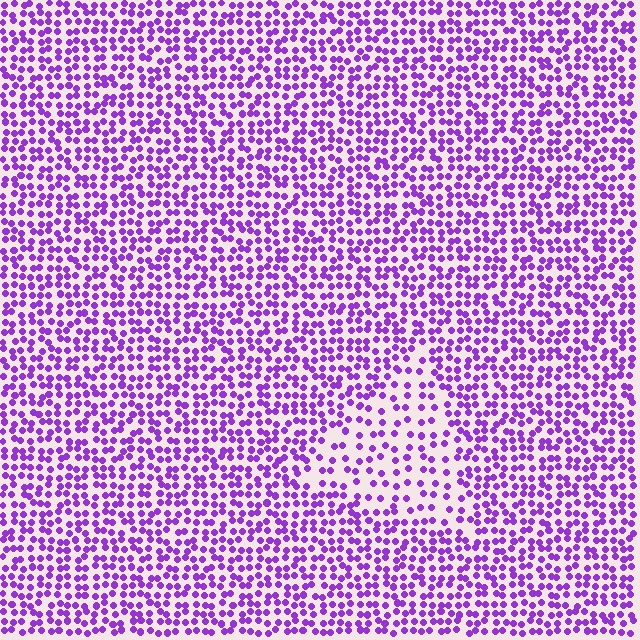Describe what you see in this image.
The image contains small purple elements arranged at two different densities. A triangle-shaped region is visible where the elements are less densely packed than the surrounding area.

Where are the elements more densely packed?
The elements are more densely packed outside the triangle boundary.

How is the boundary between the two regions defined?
The boundary is defined by a change in element density (approximately 1.9x ratio). All elements are the same color, size, and shape.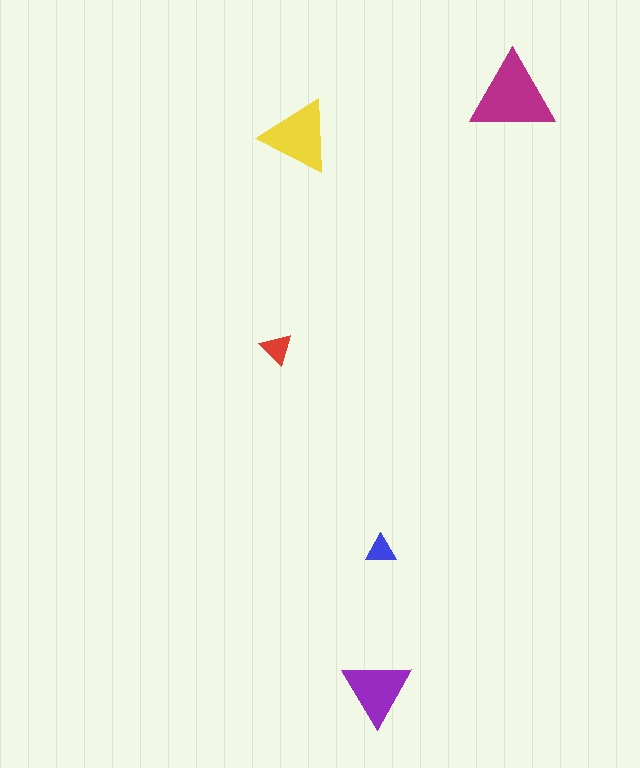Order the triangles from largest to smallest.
the magenta one, the yellow one, the purple one, the red one, the blue one.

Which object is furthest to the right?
The magenta triangle is rightmost.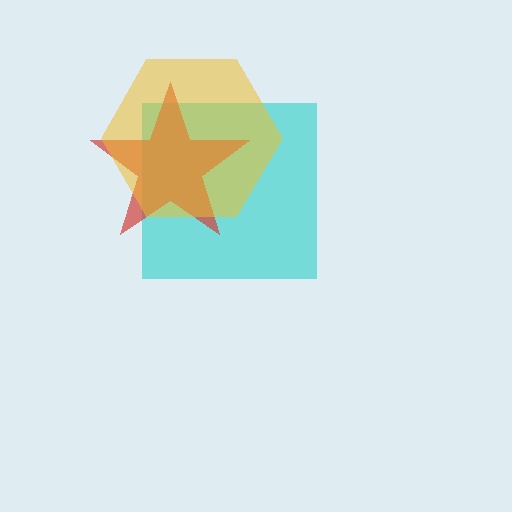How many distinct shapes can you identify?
There are 3 distinct shapes: a cyan square, a red star, a yellow hexagon.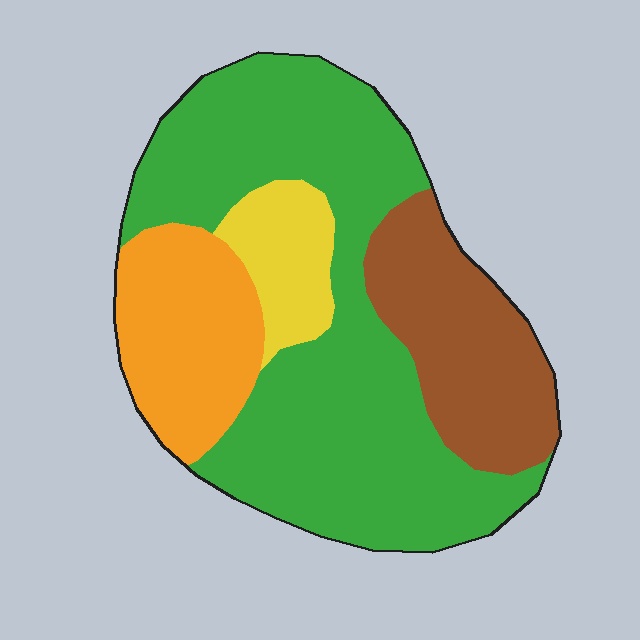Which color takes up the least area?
Yellow, at roughly 10%.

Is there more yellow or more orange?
Orange.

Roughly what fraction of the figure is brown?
Brown takes up about one fifth (1/5) of the figure.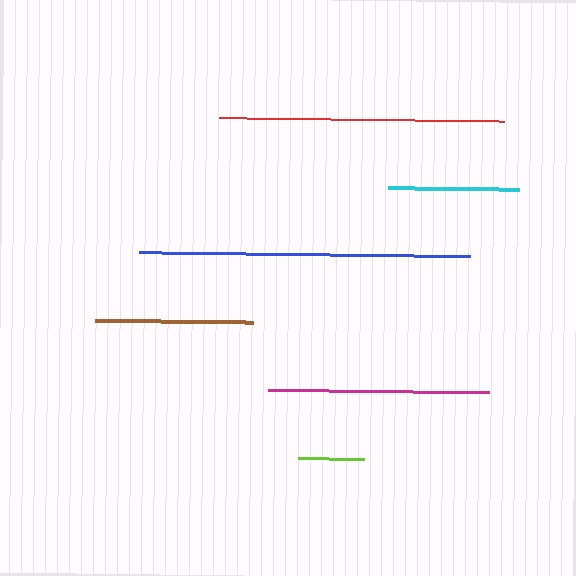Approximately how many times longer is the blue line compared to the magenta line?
The blue line is approximately 1.5 times the length of the magenta line.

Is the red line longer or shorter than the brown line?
The red line is longer than the brown line.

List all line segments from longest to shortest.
From longest to shortest: blue, red, magenta, brown, cyan, lime.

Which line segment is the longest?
The blue line is the longest at approximately 332 pixels.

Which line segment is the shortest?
The lime line is the shortest at approximately 66 pixels.